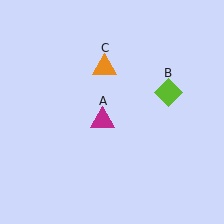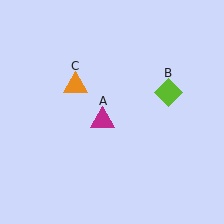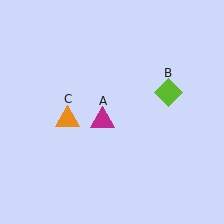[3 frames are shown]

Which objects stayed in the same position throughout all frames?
Magenta triangle (object A) and lime diamond (object B) remained stationary.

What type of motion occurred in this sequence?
The orange triangle (object C) rotated counterclockwise around the center of the scene.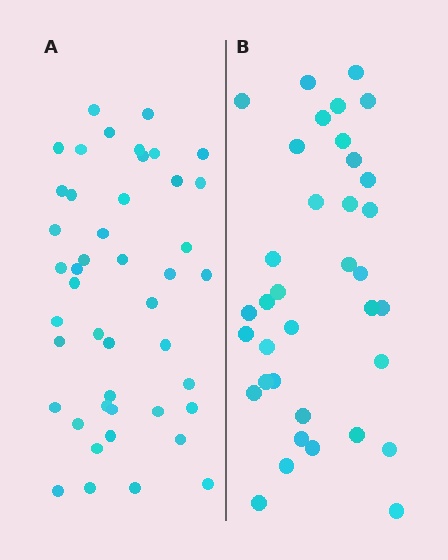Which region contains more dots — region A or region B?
Region A (the left region) has more dots.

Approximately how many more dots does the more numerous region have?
Region A has roughly 8 or so more dots than region B.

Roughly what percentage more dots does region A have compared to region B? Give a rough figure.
About 25% more.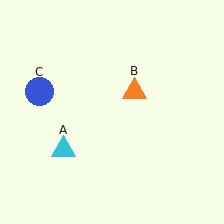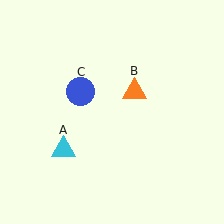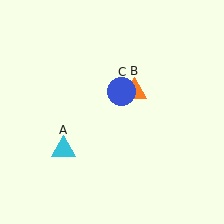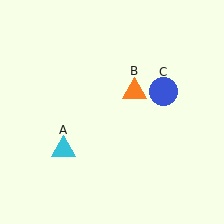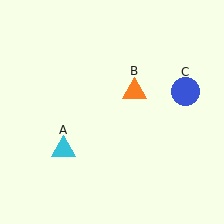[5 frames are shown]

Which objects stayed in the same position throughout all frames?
Cyan triangle (object A) and orange triangle (object B) remained stationary.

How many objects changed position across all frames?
1 object changed position: blue circle (object C).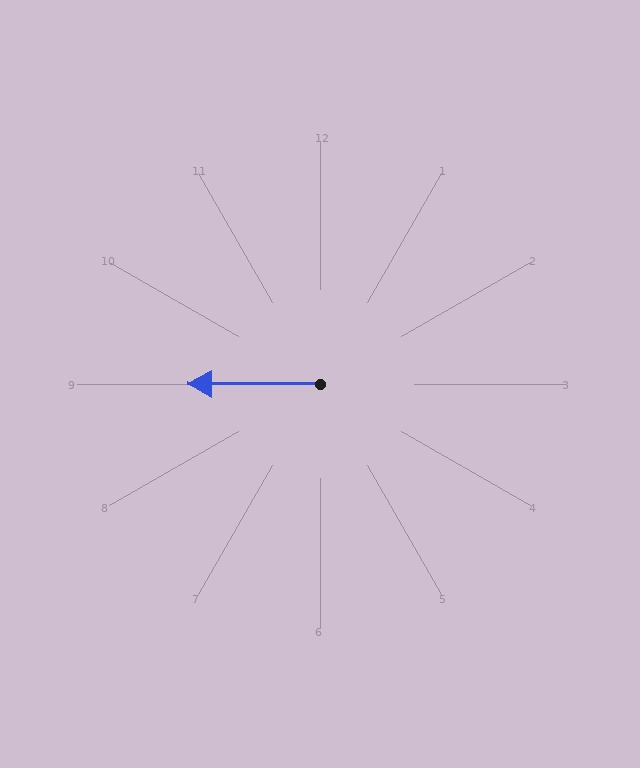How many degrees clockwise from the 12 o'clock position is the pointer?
Approximately 270 degrees.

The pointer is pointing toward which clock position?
Roughly 9 o'clock.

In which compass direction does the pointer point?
West.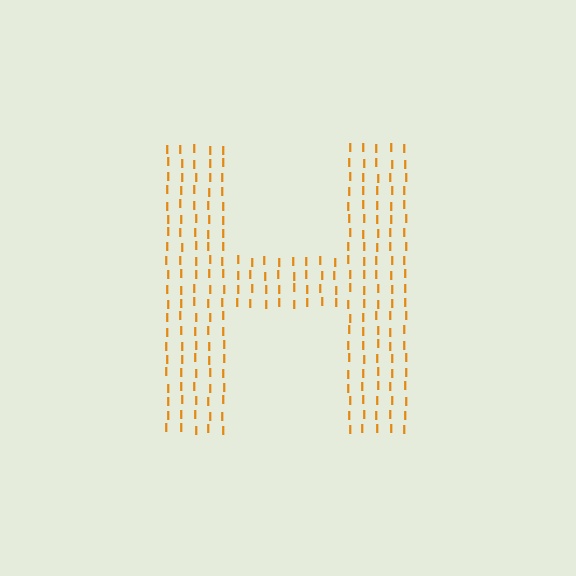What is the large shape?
The large shape is the letter H.